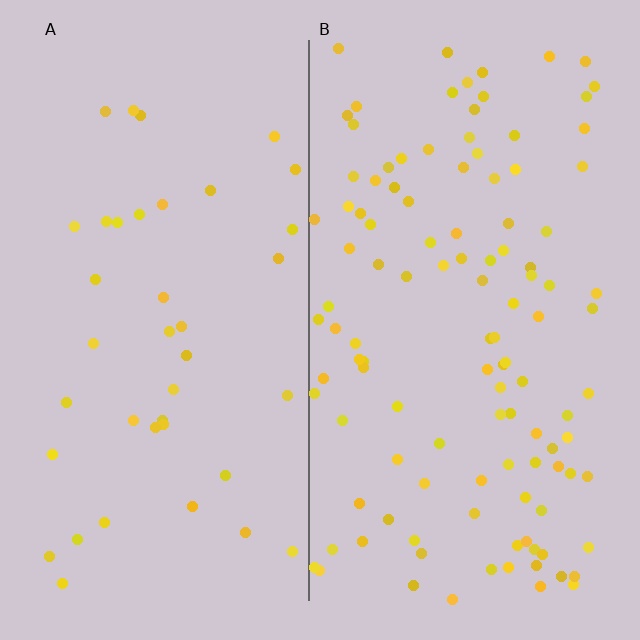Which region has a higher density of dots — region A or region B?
B (the right).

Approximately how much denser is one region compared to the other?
Approximately 2.9× — region B over region A.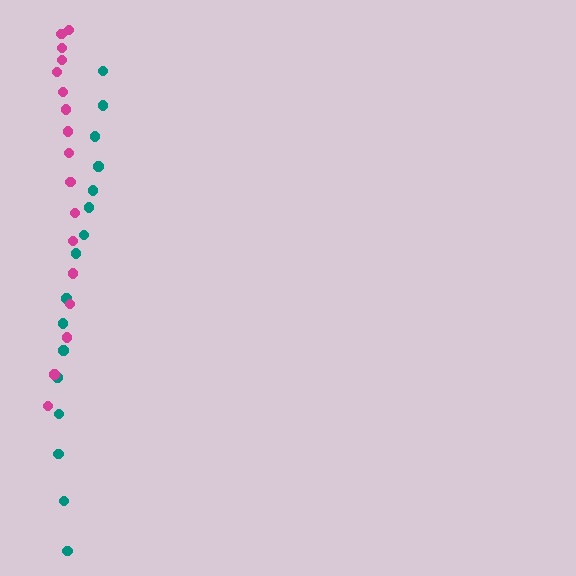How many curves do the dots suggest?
There are 2 distinct paths.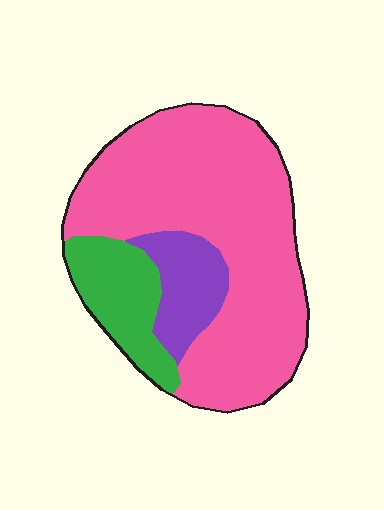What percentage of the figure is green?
Green takes up about one sixth (1/6) of the figure.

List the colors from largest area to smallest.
From largest to smallest: pink, green, purple.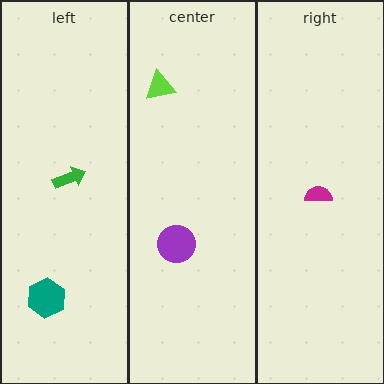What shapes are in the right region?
The magenta semicircle.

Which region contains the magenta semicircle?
The right region.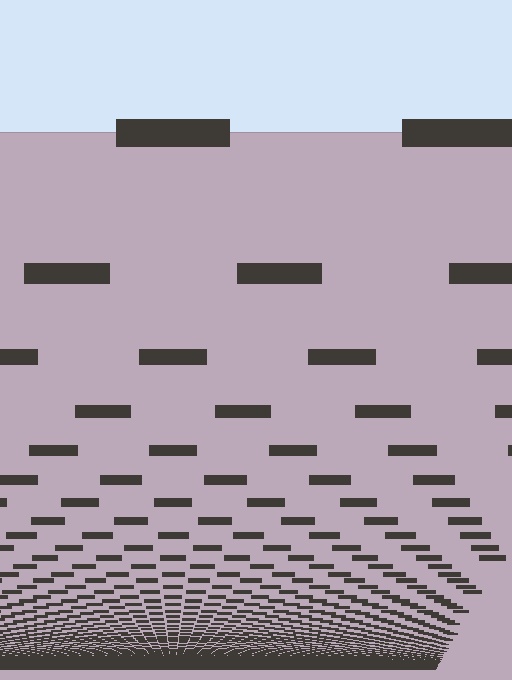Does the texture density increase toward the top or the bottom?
Density increases toward the bottom.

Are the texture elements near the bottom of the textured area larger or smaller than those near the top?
Smaller. The gradient is inverted — elements near the bottom are smaller and denser.